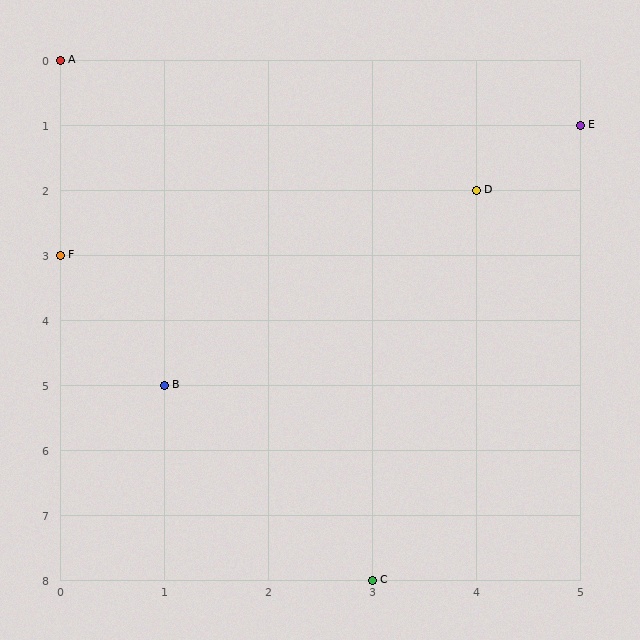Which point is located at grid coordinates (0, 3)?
Point F is at (0, 3).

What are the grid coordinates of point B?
Point B is at grid coordinates (1, 5).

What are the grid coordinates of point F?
Point F is at grid coordinates (0, 3).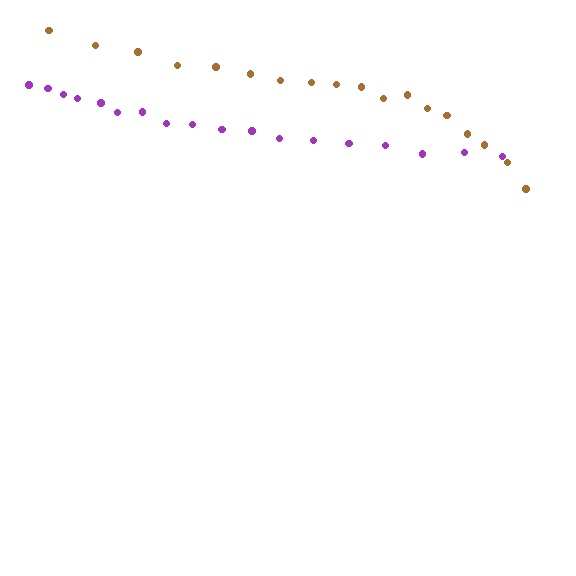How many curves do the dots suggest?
There are 2 distinct paths.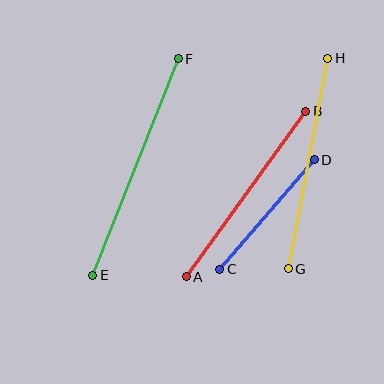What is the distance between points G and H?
The distance is approximately 214 pixels.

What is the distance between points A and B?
The distance is approximately 204 pixels.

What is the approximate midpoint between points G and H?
The midpoint is at approximately (308, 163) pixels.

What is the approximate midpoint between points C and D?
The midpoint is at approximately (267, 215) pixels.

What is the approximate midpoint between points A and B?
The midpoint is at approximately (246, 194) pixels.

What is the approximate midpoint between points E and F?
The midpoint is at approximately (136, 167) pixels.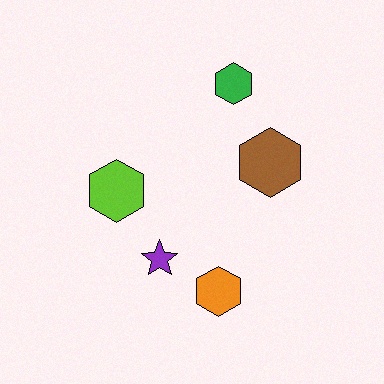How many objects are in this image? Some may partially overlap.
There are 5 objects.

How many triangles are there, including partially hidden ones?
There are no triangles.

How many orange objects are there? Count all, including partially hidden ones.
There is 1 orange object.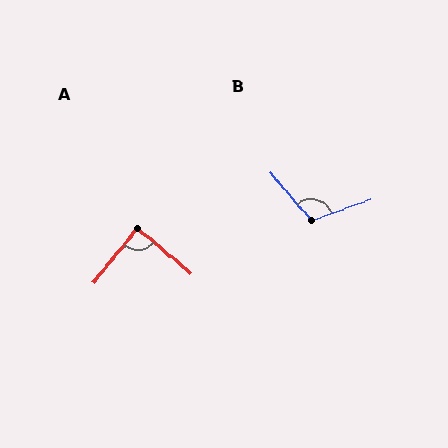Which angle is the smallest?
A, at approximately 89 degrees.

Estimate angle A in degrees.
Approximately 89 degrees.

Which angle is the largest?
B, at approximately 111 degrees.